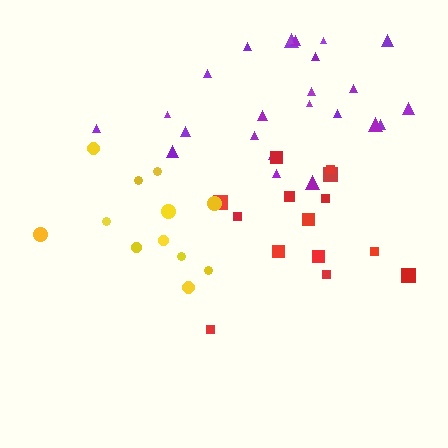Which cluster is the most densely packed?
Yellow.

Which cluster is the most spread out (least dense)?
Purple.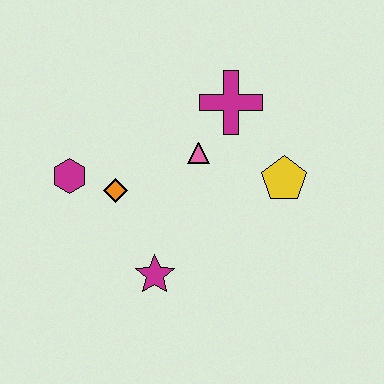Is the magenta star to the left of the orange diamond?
No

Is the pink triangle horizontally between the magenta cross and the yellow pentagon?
No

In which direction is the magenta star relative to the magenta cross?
The magenta star is below the magenta cross.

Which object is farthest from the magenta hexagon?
The yellow pentagon is farthest from the magenta hexagon.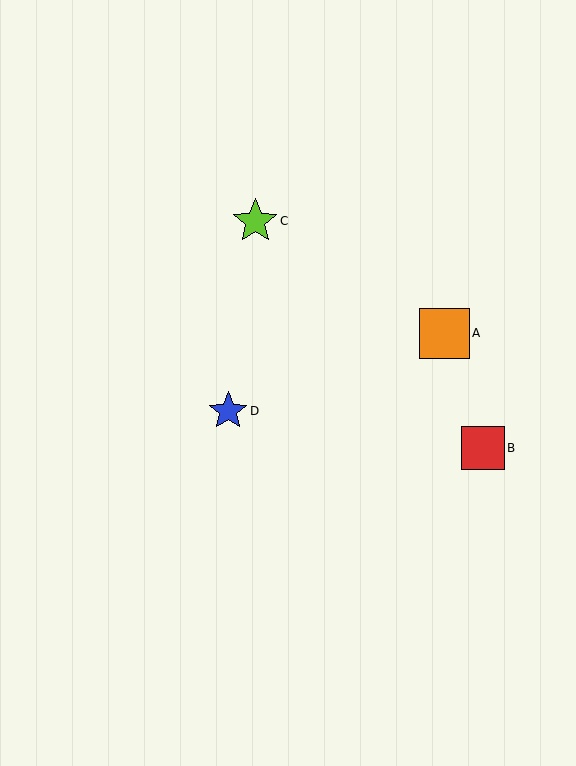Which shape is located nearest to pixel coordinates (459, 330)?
The orange square (labeled A) at (444, 333) is nearest to that location.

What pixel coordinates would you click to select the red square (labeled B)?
Click at (483, 448) to select the red square B.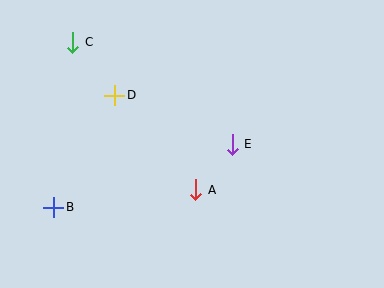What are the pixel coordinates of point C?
Point C is at (73, 42).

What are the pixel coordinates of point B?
Point B is at (54, 207).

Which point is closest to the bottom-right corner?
Point E is closest to the bottom-right corner.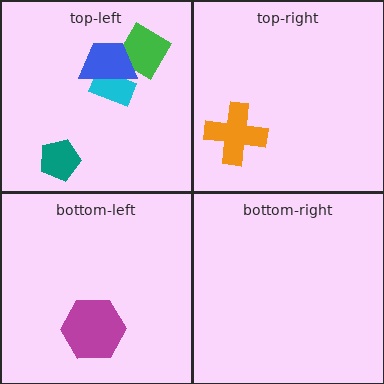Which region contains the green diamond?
The top-left region.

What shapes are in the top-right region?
The orange cross.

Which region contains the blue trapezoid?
The top-left region.